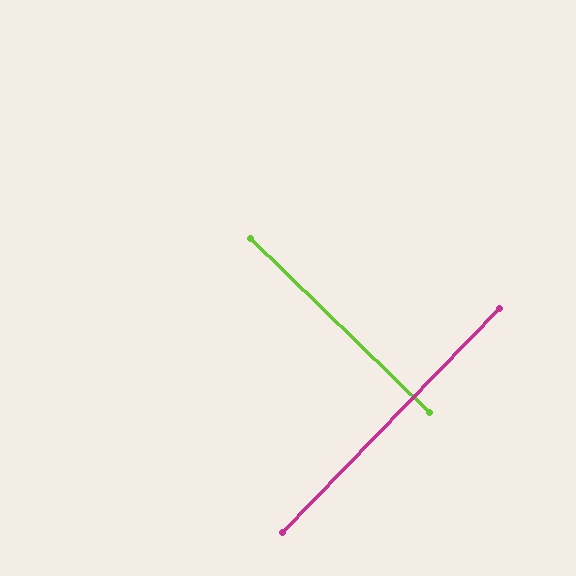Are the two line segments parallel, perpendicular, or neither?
Perpendicular — they meet at approximately 90°.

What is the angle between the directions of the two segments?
Approximately 90 degrees.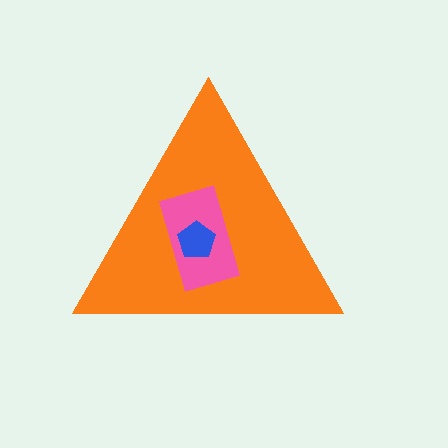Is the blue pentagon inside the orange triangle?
Yes.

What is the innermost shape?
The blue pentagon.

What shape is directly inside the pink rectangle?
The blue pentagon.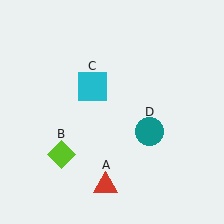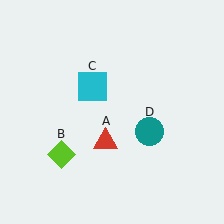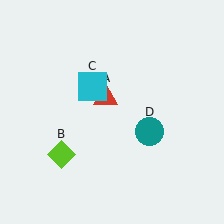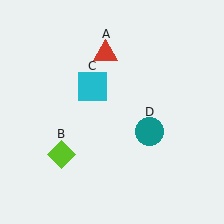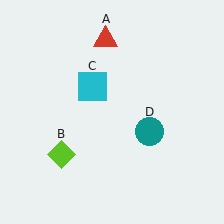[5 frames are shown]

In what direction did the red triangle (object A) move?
The red triangle (object A) moved up.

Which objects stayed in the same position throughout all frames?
Lime diamond (object B) and cyan square (object C) and teal circle (object D) remained stationary.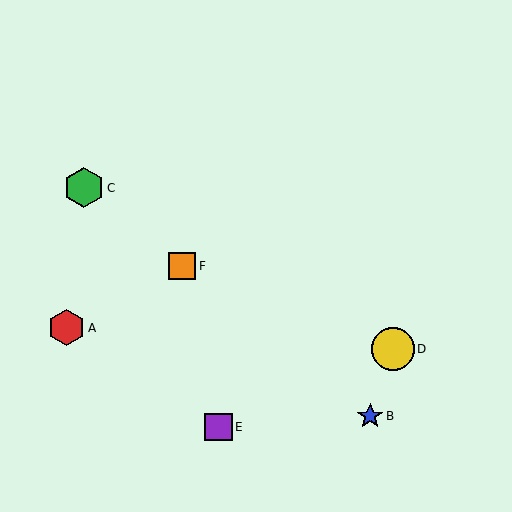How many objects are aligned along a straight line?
3 objects (B, C, F) are aligned along a straight line.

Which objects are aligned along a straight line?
Objects B, C, F are aligned along a straight line.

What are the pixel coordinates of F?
Object F is at (182, 266).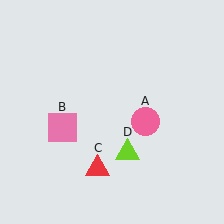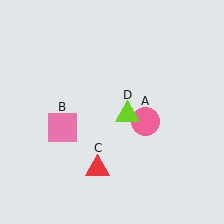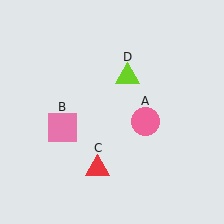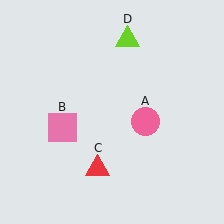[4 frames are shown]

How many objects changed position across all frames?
1 object changed position: lime triangle (object D).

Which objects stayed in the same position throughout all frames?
Pink circle (object A) and pink square (object B) and red triangle (object C) remained stationary.